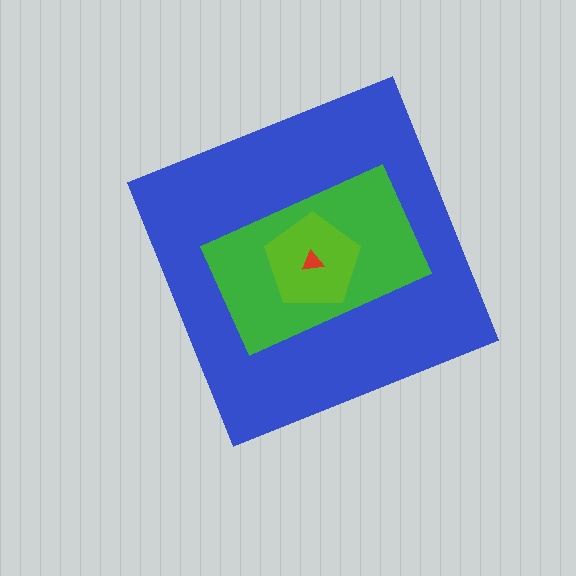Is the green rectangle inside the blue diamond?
Yes.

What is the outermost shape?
The blue diamond.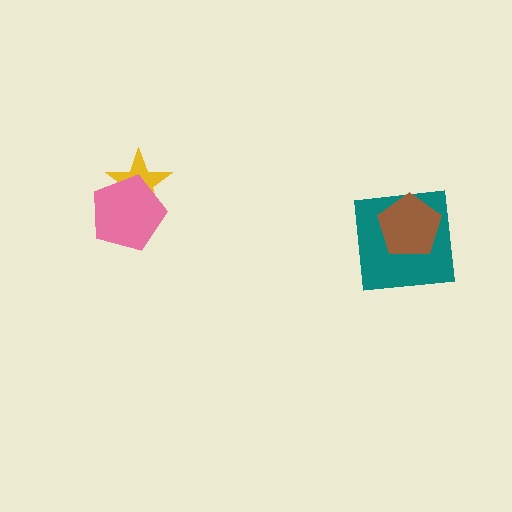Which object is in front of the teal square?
The brown pentagon is in front of the teal square.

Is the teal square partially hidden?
Yes, it is partially covered by another shape.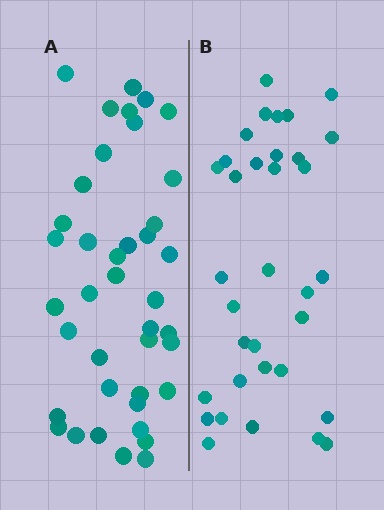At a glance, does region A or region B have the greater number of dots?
Region A (the left region) has more dots.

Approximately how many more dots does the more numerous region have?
Region A has about 6 more dots than region B.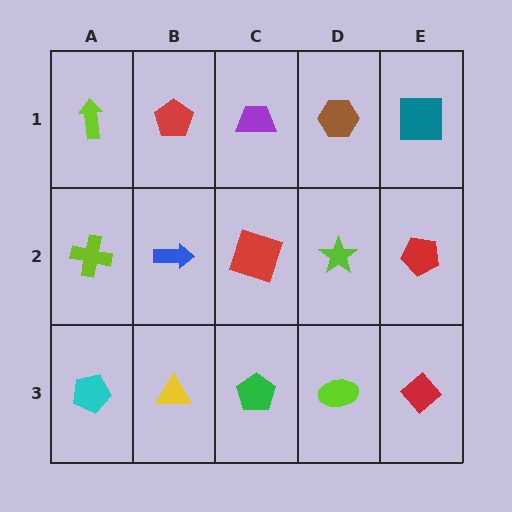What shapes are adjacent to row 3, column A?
A lime cross (row 2, column A), a yellow triangle (row 3, column B).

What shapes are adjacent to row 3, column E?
A red pentagon (row 2, column E), a lime ellipse (row 3, column D).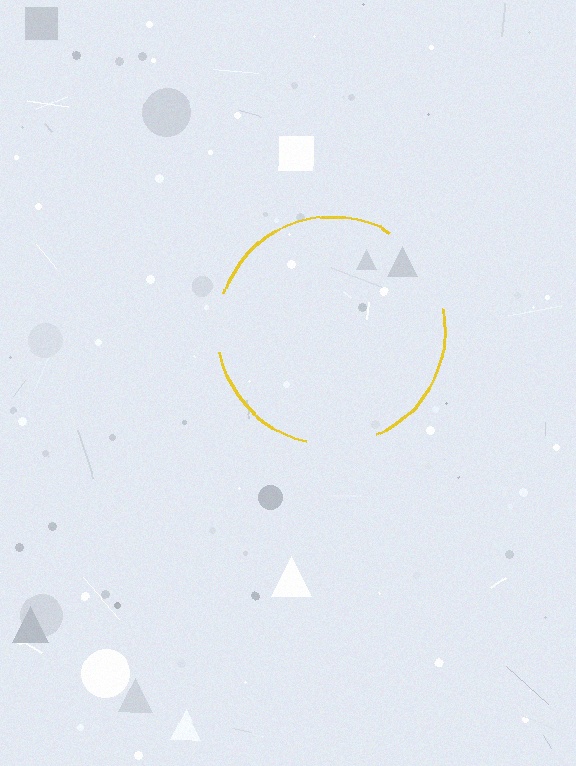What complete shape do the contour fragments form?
The contour fragments form a circle.